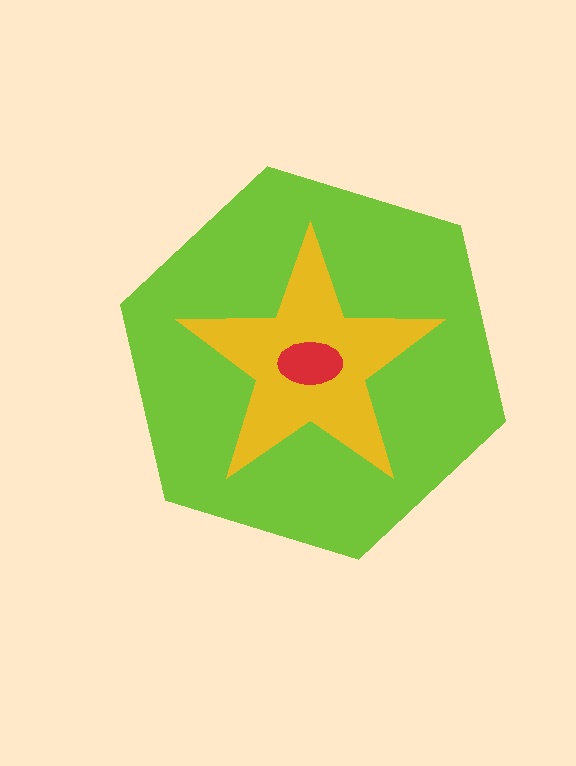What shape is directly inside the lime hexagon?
The yellow star.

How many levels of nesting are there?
3.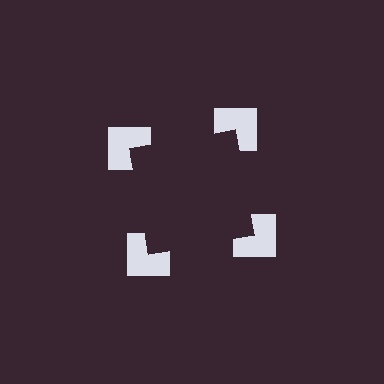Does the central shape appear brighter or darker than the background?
It typically appears slightly darker than the background, even though no actual brightness change is drawn.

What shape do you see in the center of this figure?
An illusory square — its edges are inferred from the aligned wedge cuts in the notched squares, not physically drawn.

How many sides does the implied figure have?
4 sides.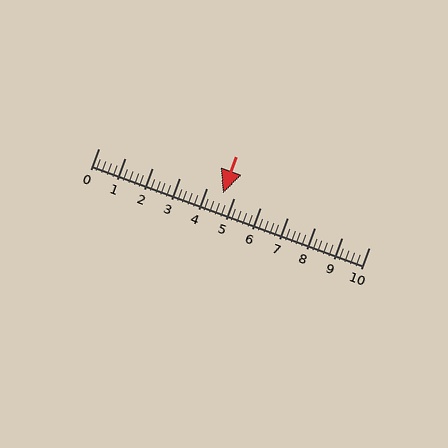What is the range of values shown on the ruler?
The ruler shows values from 0 to 10.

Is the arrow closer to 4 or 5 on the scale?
The arrow is closer to 5.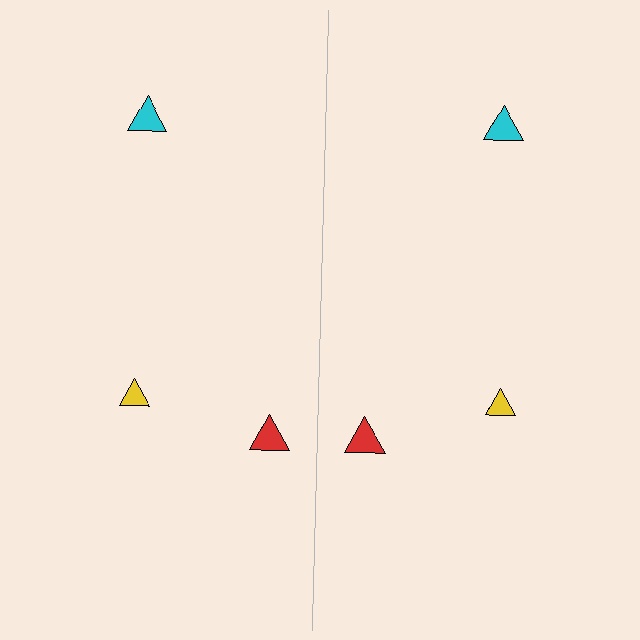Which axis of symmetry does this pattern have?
The pattern has a vertical axis of symmetry running through the center of the image.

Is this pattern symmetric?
Yes, this pattern has bilateral (reflection) symmetry.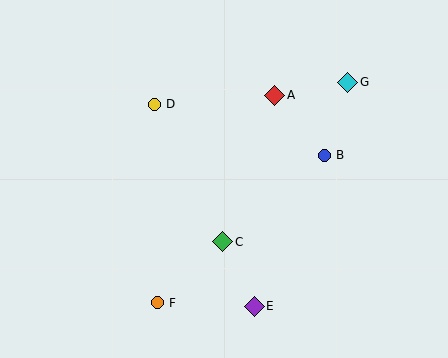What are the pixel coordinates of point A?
Point A is at (275, 95).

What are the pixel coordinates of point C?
Point C is at (223, 242).